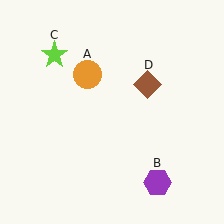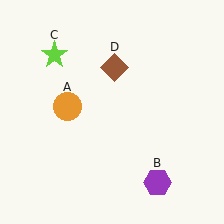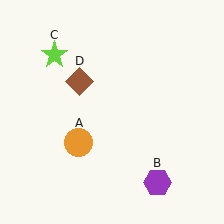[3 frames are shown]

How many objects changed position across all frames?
2 objects changed position: orange circle (object A), brown diamond (object D).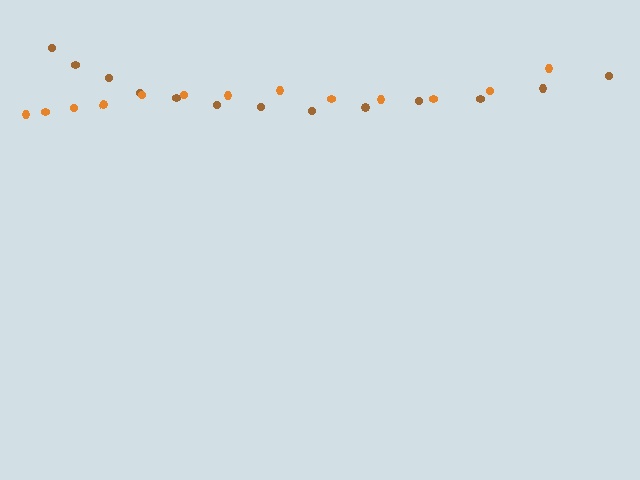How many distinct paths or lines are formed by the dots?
There are 2 distinct paths.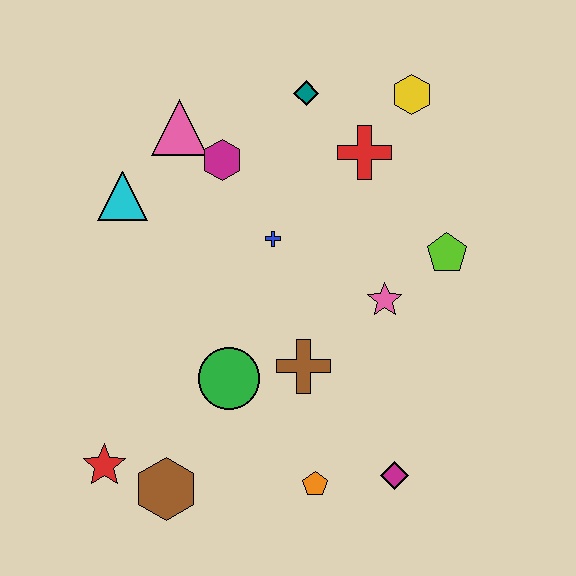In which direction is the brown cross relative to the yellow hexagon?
The brown cross is below the yellow hexagon.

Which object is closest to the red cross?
The yellow hexagon is closest to the red cross.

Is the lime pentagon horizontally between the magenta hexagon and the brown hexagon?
No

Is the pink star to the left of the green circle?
No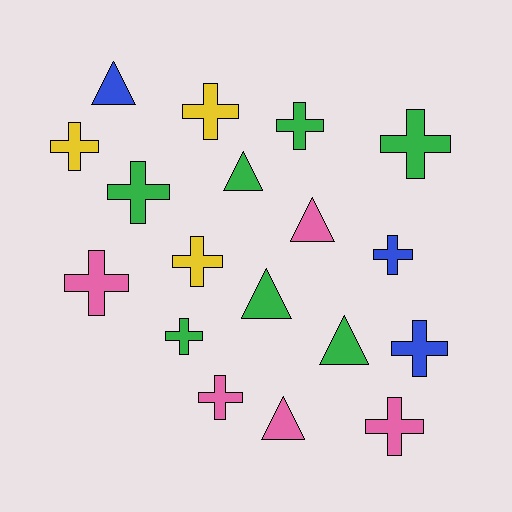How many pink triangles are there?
There are 2 pink triangles.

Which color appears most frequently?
Green, with 7 objects.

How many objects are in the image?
There are 18 objects.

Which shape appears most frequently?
Cross, with 12 objects.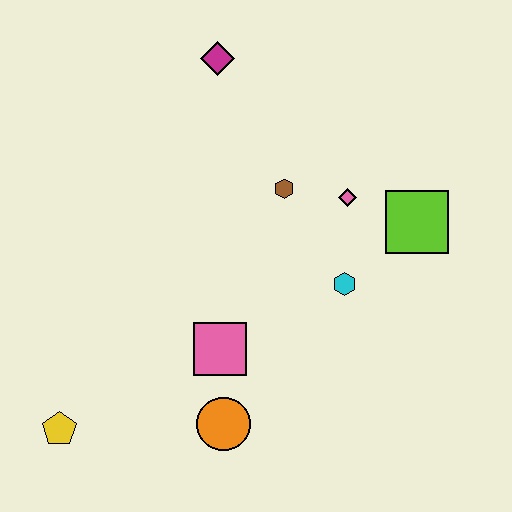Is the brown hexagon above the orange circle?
Yes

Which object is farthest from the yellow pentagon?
The lime square is farthest from the yellow pentagon.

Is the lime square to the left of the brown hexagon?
No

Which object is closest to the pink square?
The orange circle is closest to the pink square.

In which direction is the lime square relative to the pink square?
The lime square is to the right of the pink square.